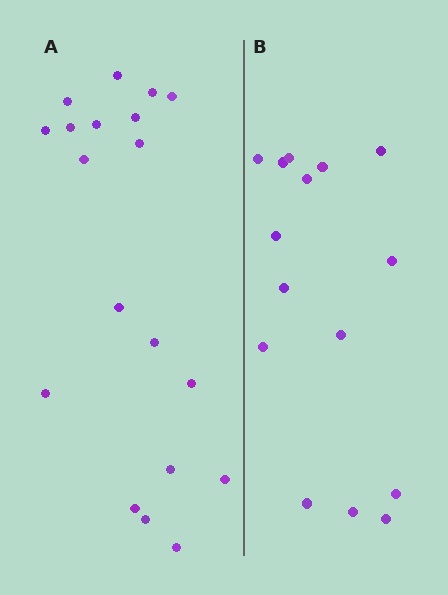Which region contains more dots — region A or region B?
Region A (the left region) has more dots.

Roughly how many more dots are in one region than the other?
Region A has about 4 more dots than region B.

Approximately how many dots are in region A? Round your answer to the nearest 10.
About 20 dots. (The exact count is 19, which rounds to 20.)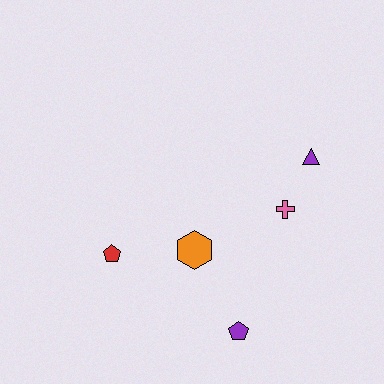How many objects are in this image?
There are 5 objects.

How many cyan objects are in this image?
There are no cyan objects.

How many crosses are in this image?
There is 1 cross.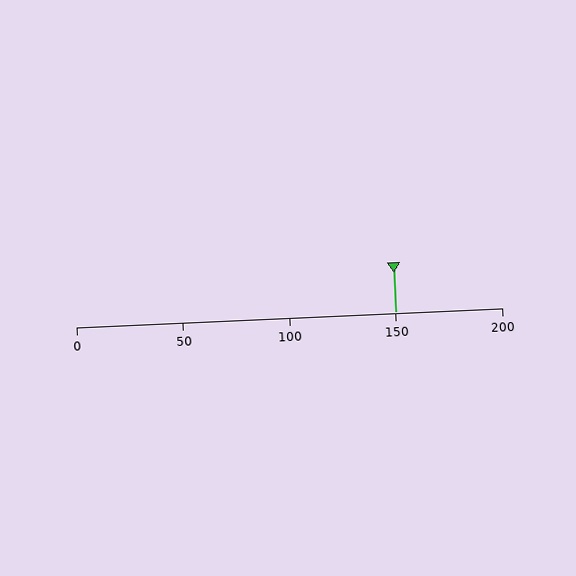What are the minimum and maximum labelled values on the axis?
The axis runs from 0 to 200.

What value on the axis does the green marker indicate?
The marker indicates approximately 150.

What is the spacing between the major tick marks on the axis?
The major ticks are spaced 50 apart.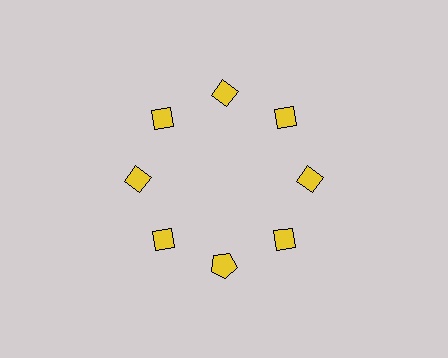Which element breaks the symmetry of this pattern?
The yellow pentagon at roughly the 6 o'clock position breaks the symmetry. All other shapes are yellow diamonds.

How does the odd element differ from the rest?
It has a different shape: pentagon instead of diamond.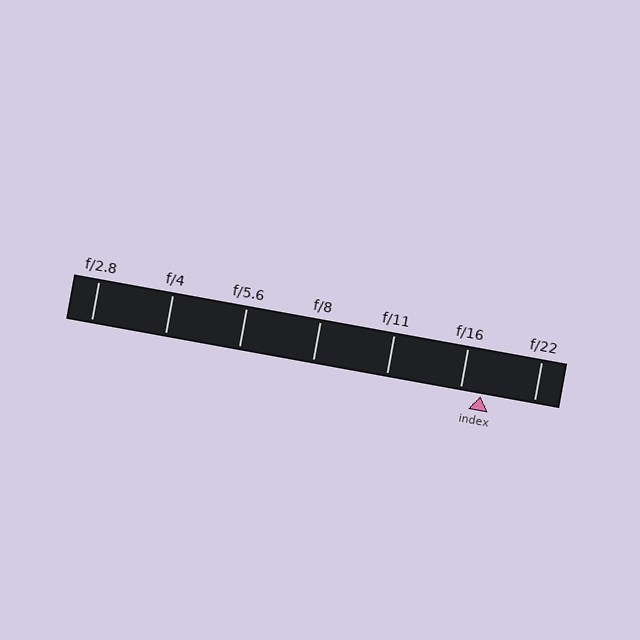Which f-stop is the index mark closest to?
The index mark is closest to f/16.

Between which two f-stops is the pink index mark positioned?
The index mark is between f/16 and f/22.